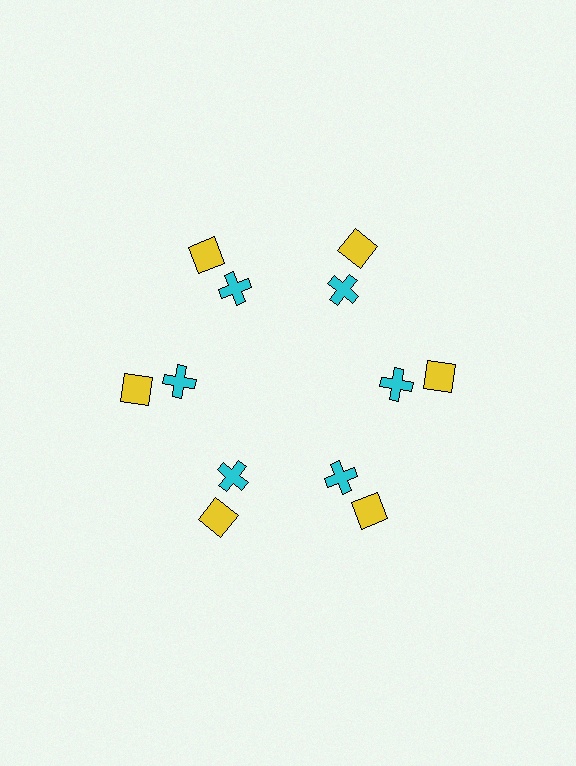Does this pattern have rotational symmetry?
Yes, this pattern has 6-fold rotational symmetry. It looks the same after rotating 60 degrees around the center.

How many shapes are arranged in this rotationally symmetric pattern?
There are 12 shapes, arranged in 6 groups of 2.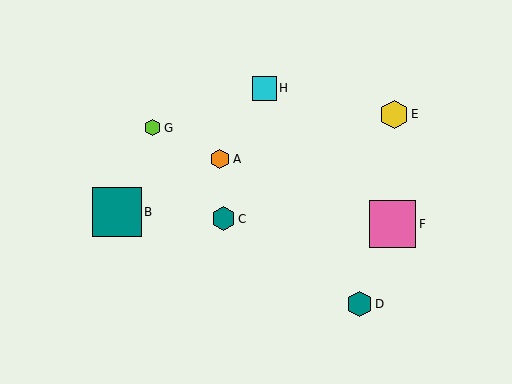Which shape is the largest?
The teal square (labeled B) is the largest.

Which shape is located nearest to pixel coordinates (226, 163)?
The orange hexagon (labeled A) at (220, 159) is nearest to that location.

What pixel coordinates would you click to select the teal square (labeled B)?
Click at (117, 212) to select the teal square B.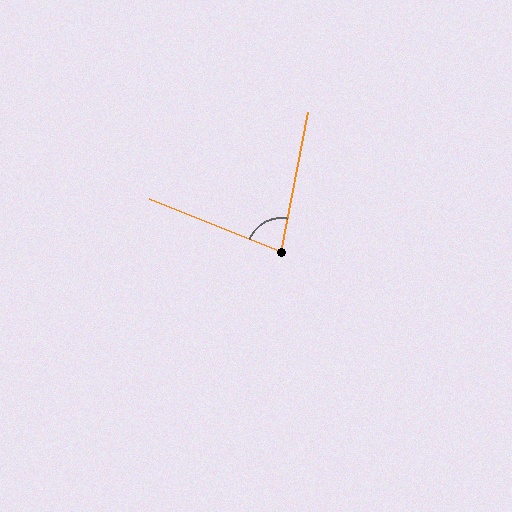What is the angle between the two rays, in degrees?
Approximately 79 degrees.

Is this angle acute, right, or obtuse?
It is acute.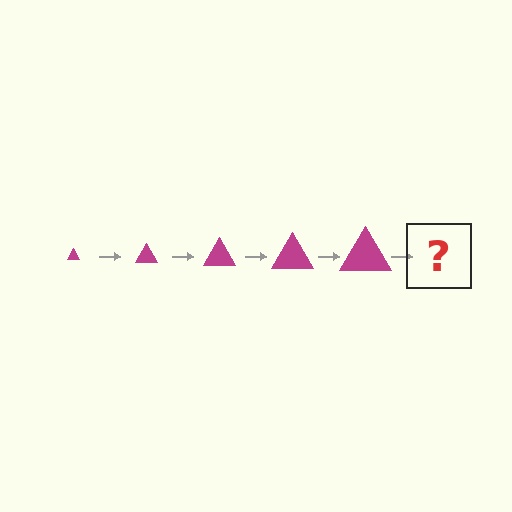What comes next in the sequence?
The next element should be a magenta triangle, larger than the previous one.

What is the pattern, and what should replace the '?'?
The pattern is that the triangle gets progressively larger each step. The '?' should be a magenta triangle, larger than the previous one.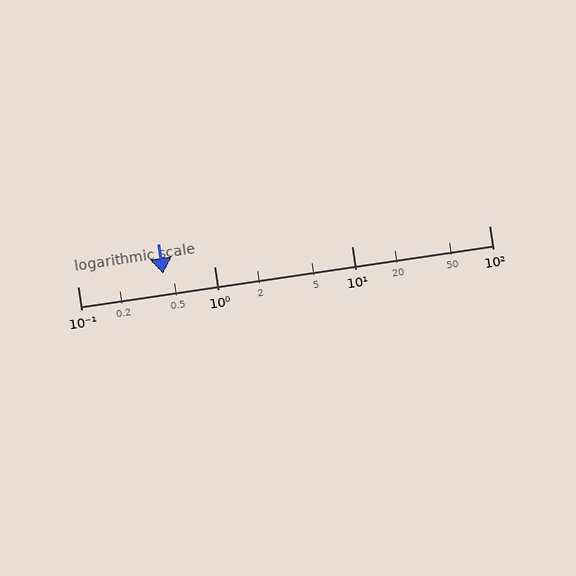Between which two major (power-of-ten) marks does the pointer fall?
The pointer is between 0.1 and 1.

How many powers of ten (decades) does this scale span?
The scale spans 3 decades, from 0.1 to 100.